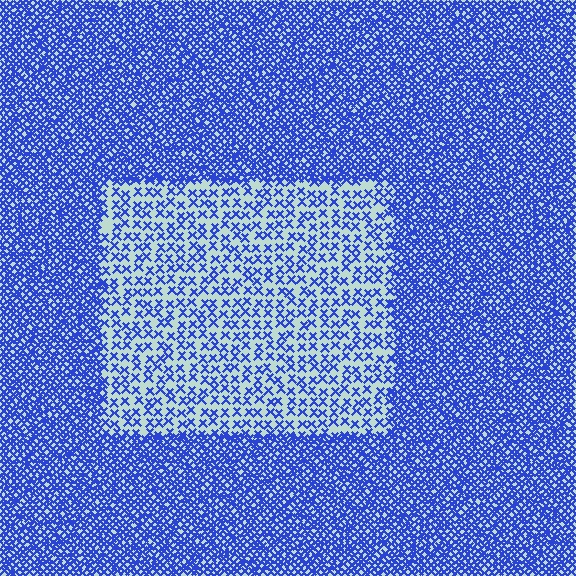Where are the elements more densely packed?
The elements are more densely packed outside the rectangle boundary.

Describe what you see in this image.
The image contains small blue elements arranged at two different densities. A rectangle-shaped region is visible where the elements are less densely packed than the surrounding area.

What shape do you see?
I see a rectangle.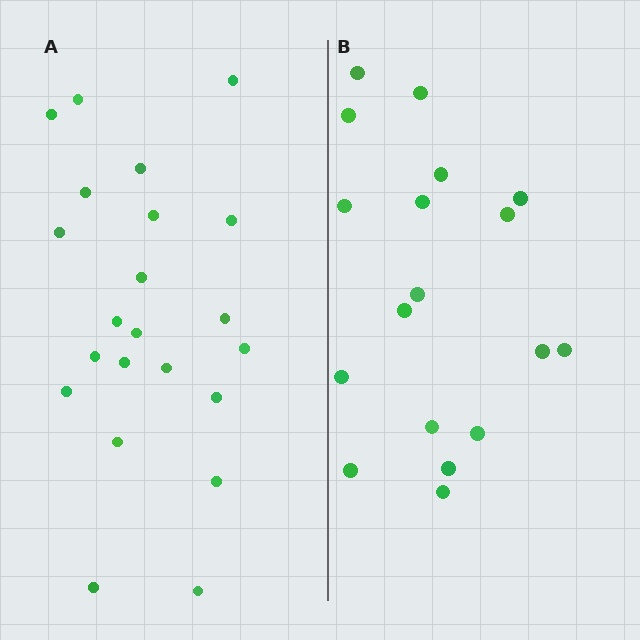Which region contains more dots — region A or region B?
Region A (the left region) has more dots.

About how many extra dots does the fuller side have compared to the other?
Region A has about 4 more dots than region B.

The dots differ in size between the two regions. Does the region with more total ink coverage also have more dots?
No. Region B has more total ink coverage because its dots are larger, but region A actually contains more individual dots. Total area can be misleading — the number of items is what matters here.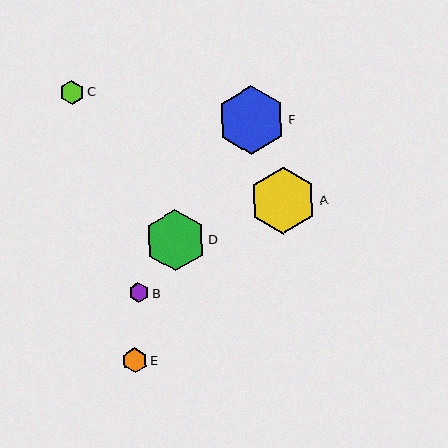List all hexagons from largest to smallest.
From largest to smallest: F, A, D, E, C, B.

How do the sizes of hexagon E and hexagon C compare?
Hexagon E and hexagon C are approximately the same size.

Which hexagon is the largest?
Hexagon F is the largest with a size of approximately 69 pixels.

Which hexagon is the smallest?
Hexagon B is the smallest with a size of approximately 20 pixels.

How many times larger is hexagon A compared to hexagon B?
Hexagon A is approximately 3.3 times the size of hexagon B.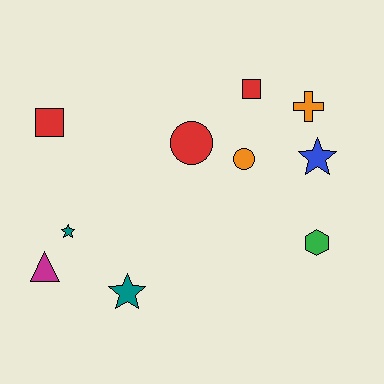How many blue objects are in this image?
There is 1 blue object.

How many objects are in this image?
There are 10 objects.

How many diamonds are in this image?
There are no diamonds.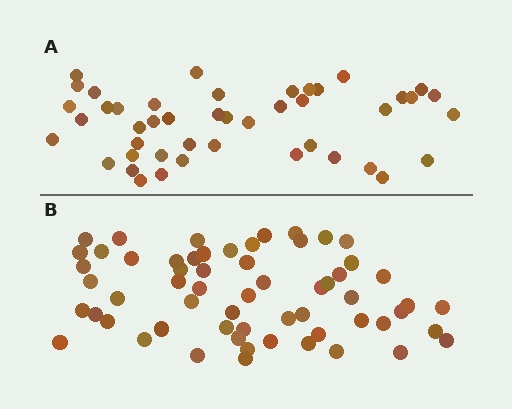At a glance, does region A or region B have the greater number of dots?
Region B (the bottom region) has more dots.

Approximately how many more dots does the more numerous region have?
Region B has approximately 15 more dots than region A.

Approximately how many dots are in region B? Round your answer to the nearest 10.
About 60 dots.